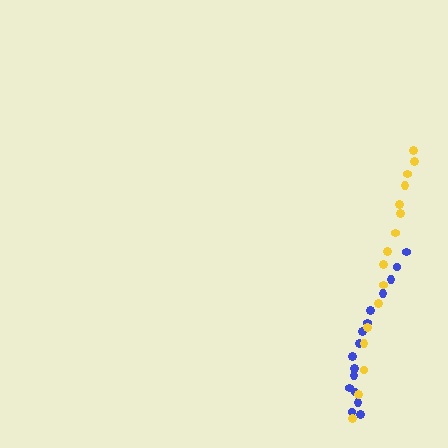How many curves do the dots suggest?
There are 2 distinct paths.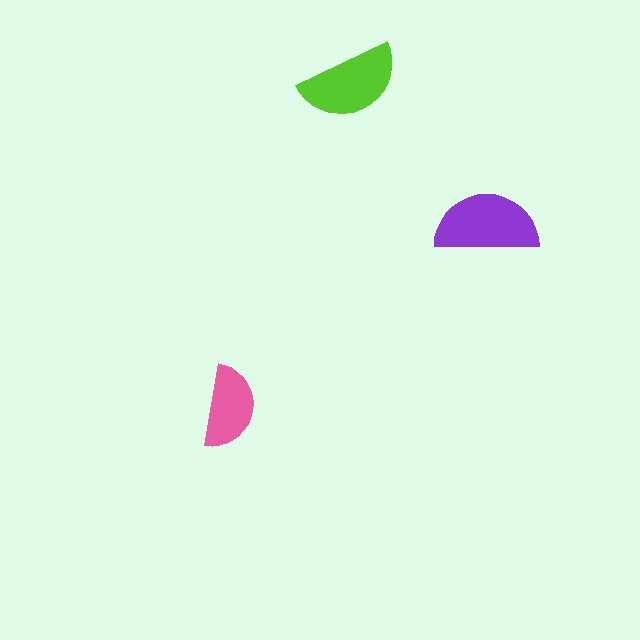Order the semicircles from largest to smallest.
the purple one, the lime one, the pink one.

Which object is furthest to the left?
The pink semicircle is leftmost.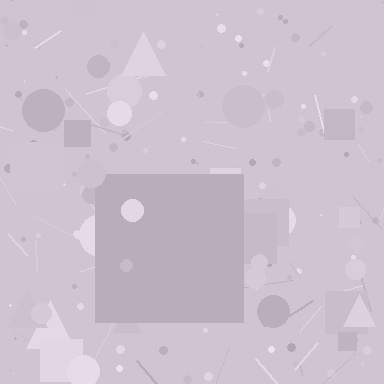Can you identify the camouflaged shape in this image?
The camouflaged shape is a square.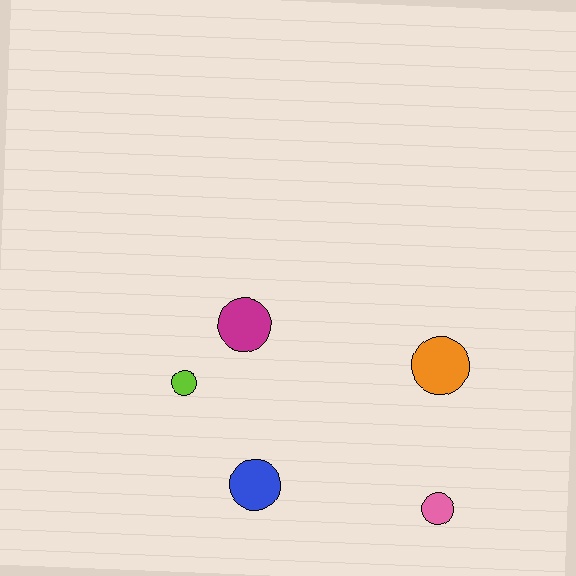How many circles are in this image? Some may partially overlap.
There are 5 circles.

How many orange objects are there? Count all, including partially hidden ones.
There is 1 orange object.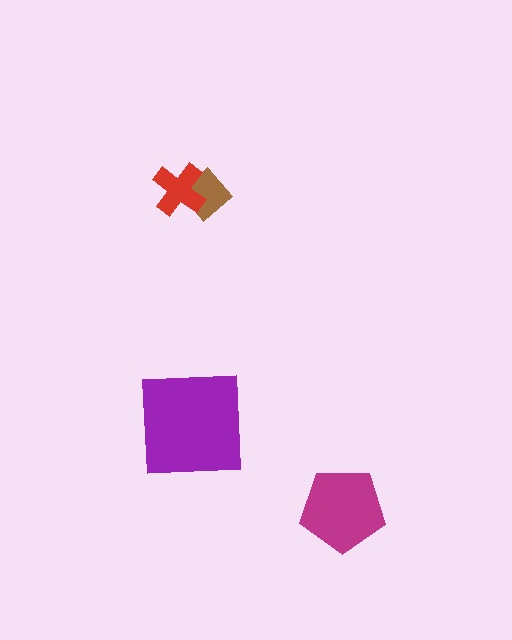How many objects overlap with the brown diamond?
1 object overlaps with the brown diamond.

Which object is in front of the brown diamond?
The red cross is in front of the brown diamond.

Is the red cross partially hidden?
No, no other shape covers it.